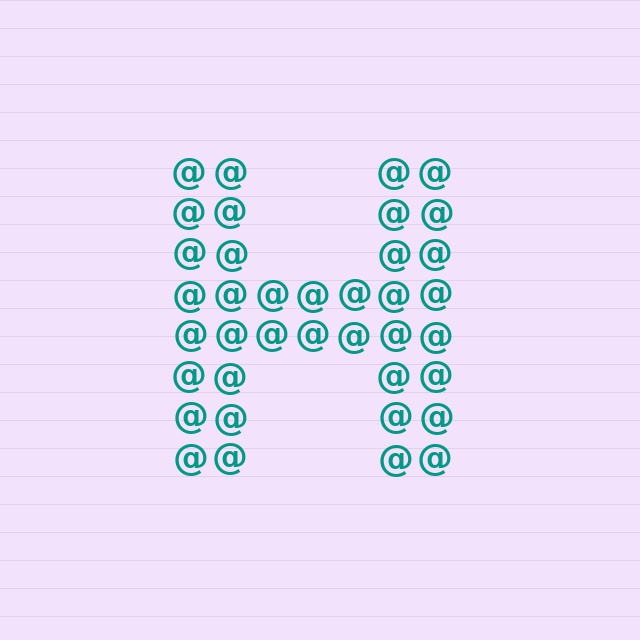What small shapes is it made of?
It is made of small at signs.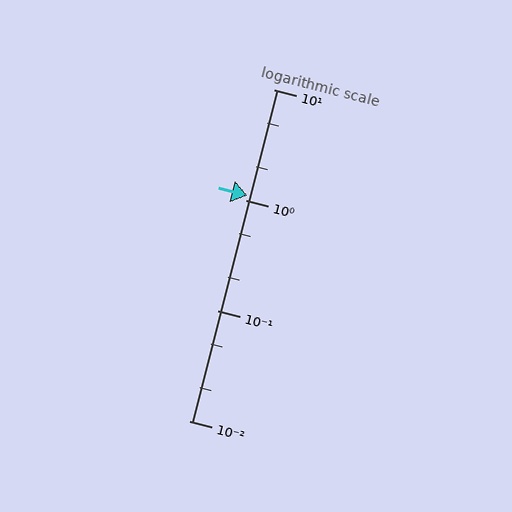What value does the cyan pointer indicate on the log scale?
The pointer indicates approximately 1.1.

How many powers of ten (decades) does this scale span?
The scale spans 3 decades, from 0.01 to 10.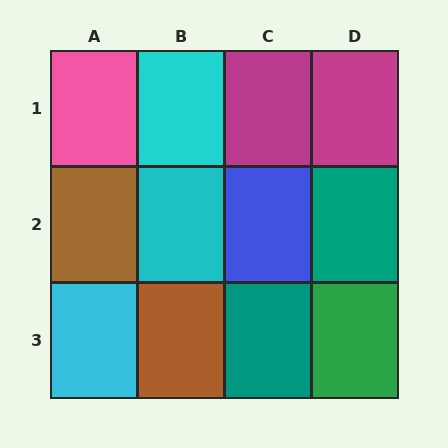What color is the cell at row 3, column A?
Cyan.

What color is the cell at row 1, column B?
Cyan.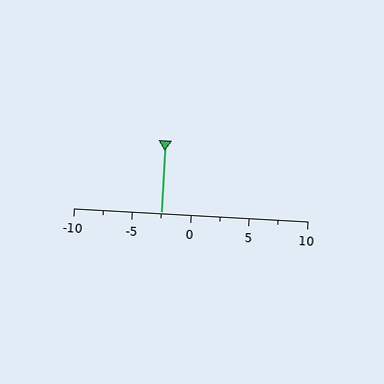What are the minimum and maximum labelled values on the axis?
The axis runs from -10 to 10.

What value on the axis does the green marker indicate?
The marker indicates approximately -2.5.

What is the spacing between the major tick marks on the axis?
The major ticks are spaced 5 apart.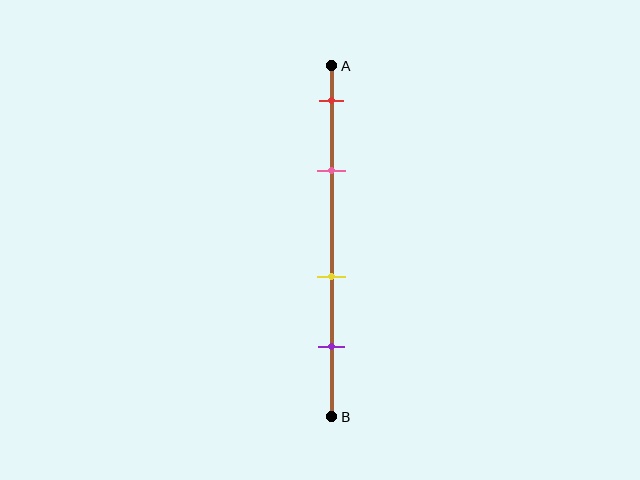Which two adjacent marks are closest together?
The red and pink marks are the closest adjacent pair.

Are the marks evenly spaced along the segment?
No, the marks are not evenly spaced.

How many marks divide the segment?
There are 4 marks dividing the segment.